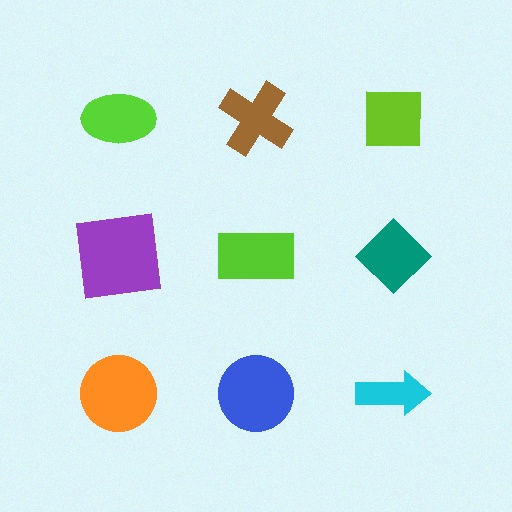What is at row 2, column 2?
A lime rectangle.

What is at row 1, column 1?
A lime ellipse.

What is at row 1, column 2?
A brown cross.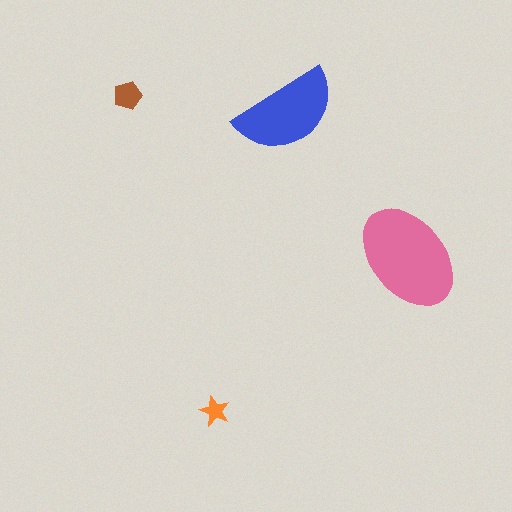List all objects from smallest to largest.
The orange star, the brown pentagon, the blue semicircle, the pink ellipse.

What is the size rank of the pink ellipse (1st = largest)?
1st.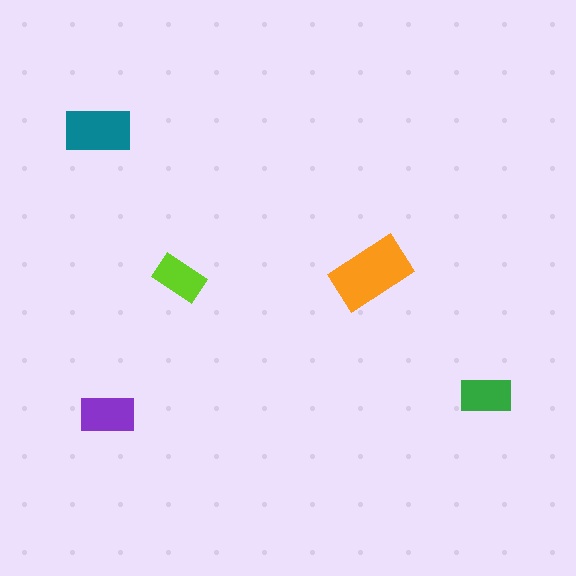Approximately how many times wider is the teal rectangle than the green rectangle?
About 1.5 times wider.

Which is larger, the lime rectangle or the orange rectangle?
The orange one.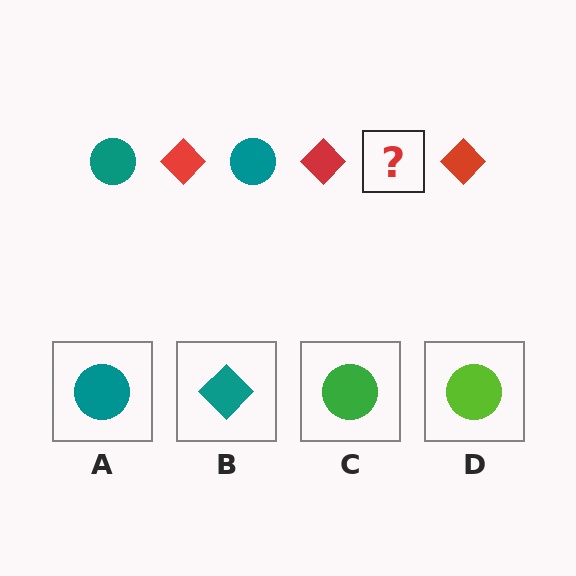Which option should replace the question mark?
Option A.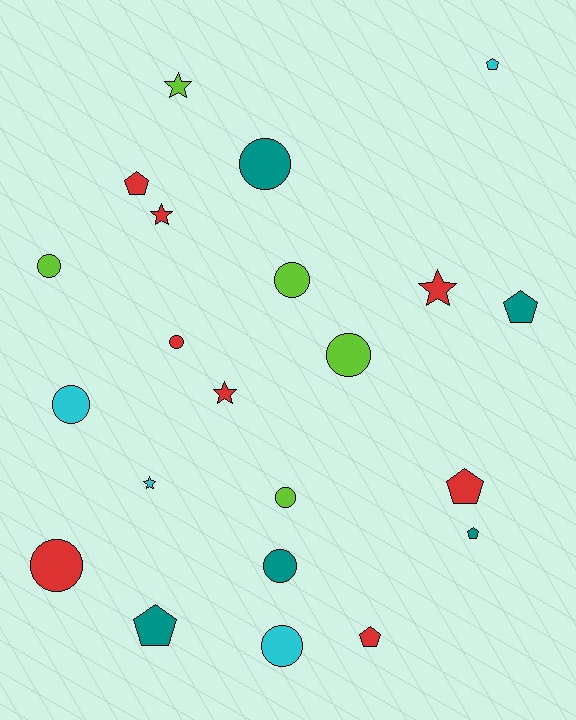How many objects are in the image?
There are 22 objects.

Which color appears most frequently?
Red, with 8 objects.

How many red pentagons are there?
There are 3 red pentagons.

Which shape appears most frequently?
Circle, with 10 objects.